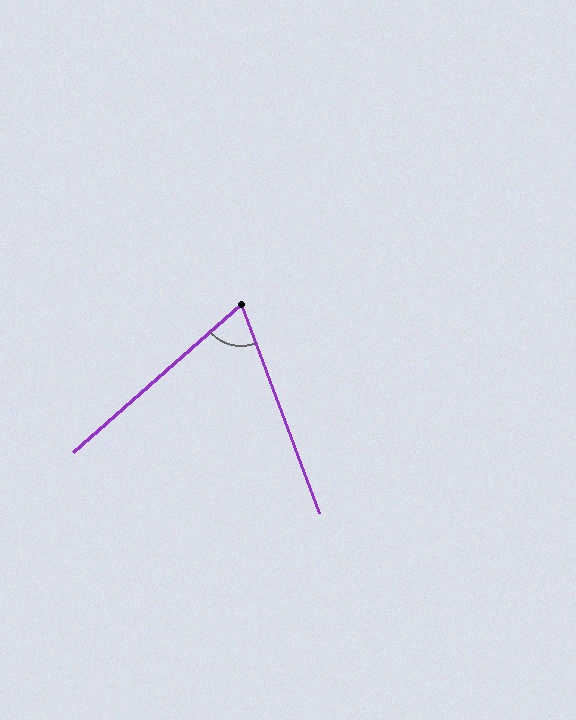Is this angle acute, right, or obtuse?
It is acute.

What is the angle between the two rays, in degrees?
Approximately 69 degrees.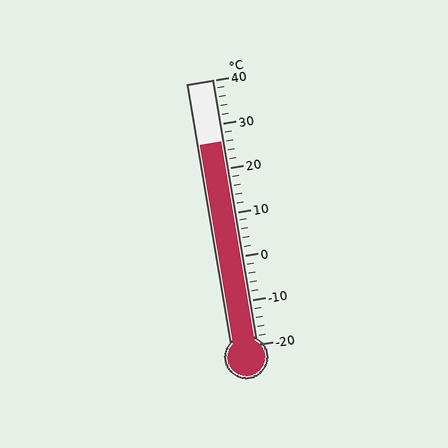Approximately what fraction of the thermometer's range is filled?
The thermometer is filled to approximately 75% of its range.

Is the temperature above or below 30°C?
The temperature is below 30°C.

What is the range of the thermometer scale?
The thermometer scale ranges from -20°C to 40°C.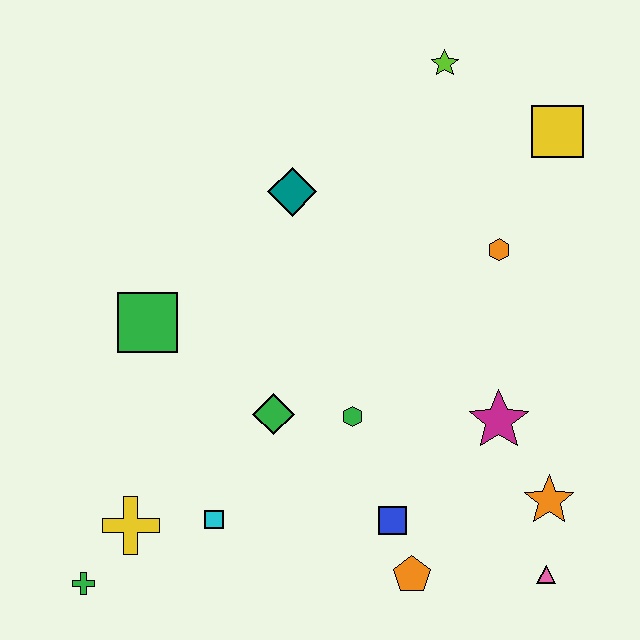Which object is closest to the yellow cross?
The green cross is closest to the yellow cross.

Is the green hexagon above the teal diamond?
No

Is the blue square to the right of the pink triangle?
No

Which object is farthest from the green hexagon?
The lime star is farthest from the green hexagon.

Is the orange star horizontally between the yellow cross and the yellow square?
Yes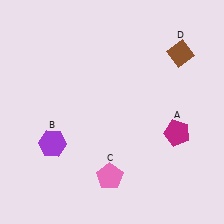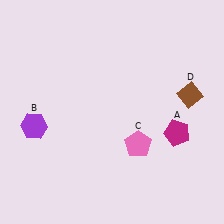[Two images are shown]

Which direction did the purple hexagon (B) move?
The purple hexagon (B) moved left.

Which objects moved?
The objects that moved are: the purple hexagon (B), the pink pentagon (C), the brown diamond (D).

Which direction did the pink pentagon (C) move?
The pink pentagon (C) moved up.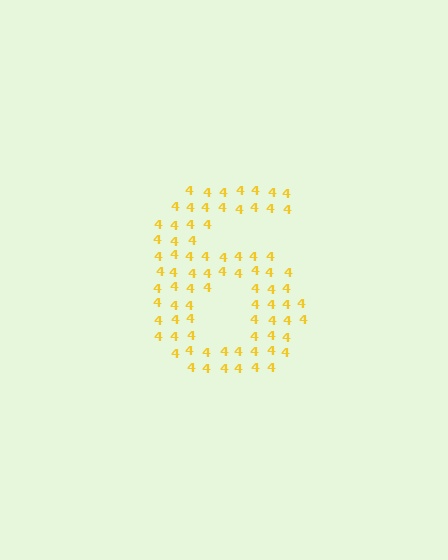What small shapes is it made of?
It is made of small digit 4's.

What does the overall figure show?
The overall figure shows the digit 6.